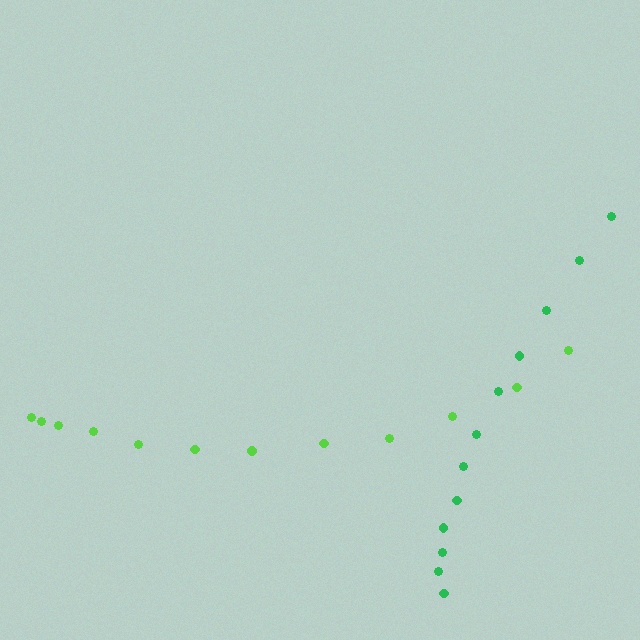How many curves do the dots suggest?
There are 2 distinct paths.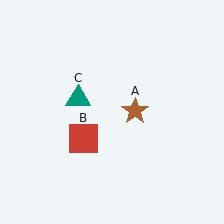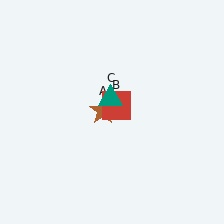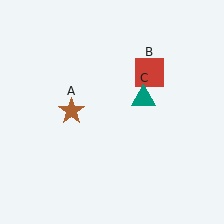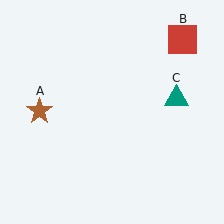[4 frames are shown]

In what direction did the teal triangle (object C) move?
The teal triangle (object C) moved right.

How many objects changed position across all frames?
3 objects changed position: brown star (object A), red square (object B), teal triangle (object C).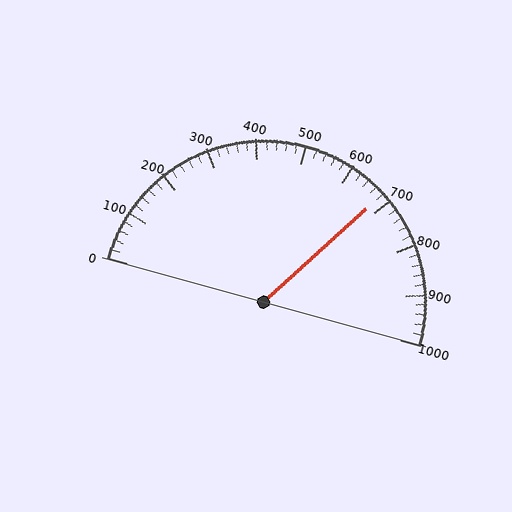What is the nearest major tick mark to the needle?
The nearest major tick mark is 700.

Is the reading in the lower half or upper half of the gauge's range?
The reading is in the upper half of the range (0 to 1000).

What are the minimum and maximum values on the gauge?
The gauge ranges from 0 to 1000.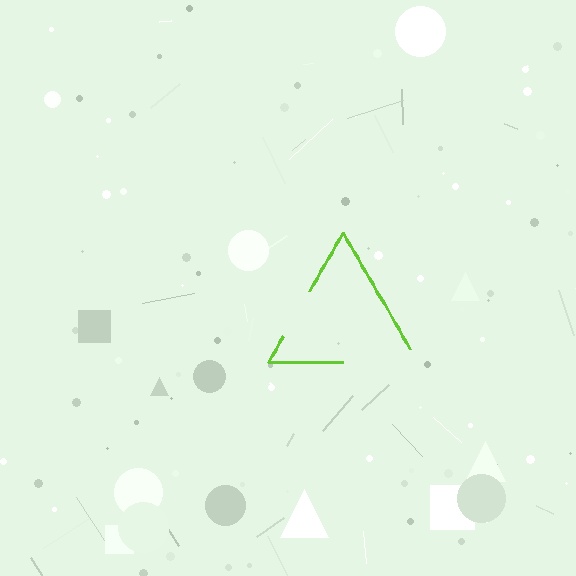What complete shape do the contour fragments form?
The contour fragments form a triangle.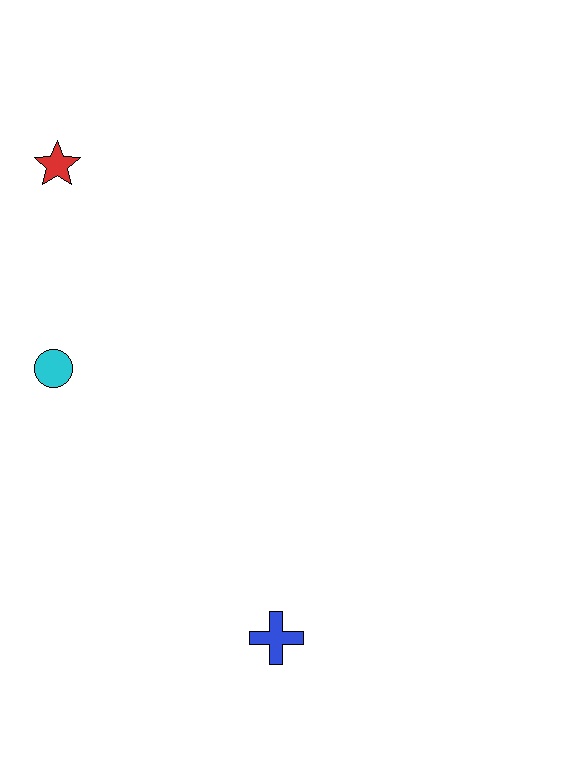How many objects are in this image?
There are 3 objects.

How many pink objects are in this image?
There are no pink objects.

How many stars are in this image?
There is 1 star.